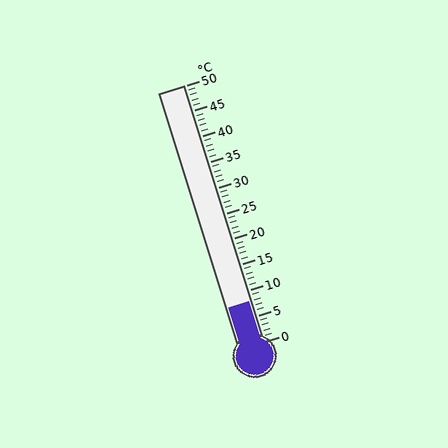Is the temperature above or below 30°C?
The temperature is below 30°C.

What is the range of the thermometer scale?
The thermometer scale ranges from 0°C to 50°C.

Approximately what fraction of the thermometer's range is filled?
The thermometer is filled to approximately 15% of its range.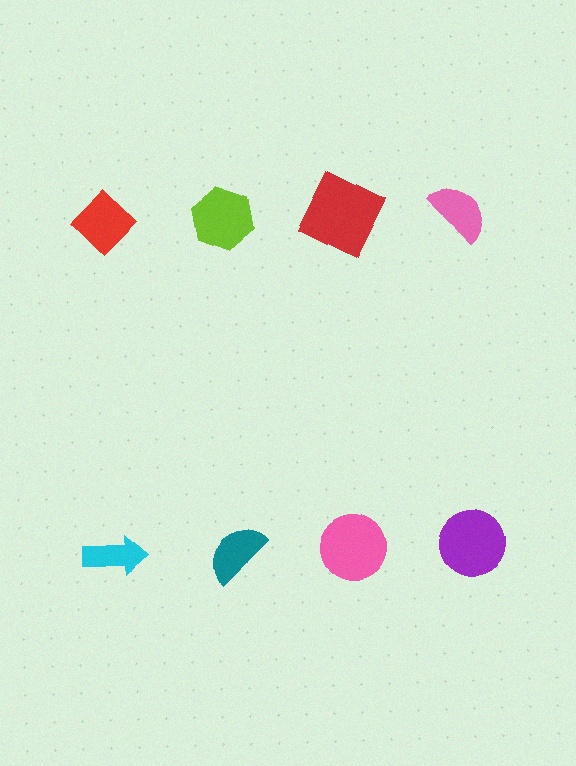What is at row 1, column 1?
A red diamond.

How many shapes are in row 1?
4 shapes.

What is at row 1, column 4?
A pink semicircle.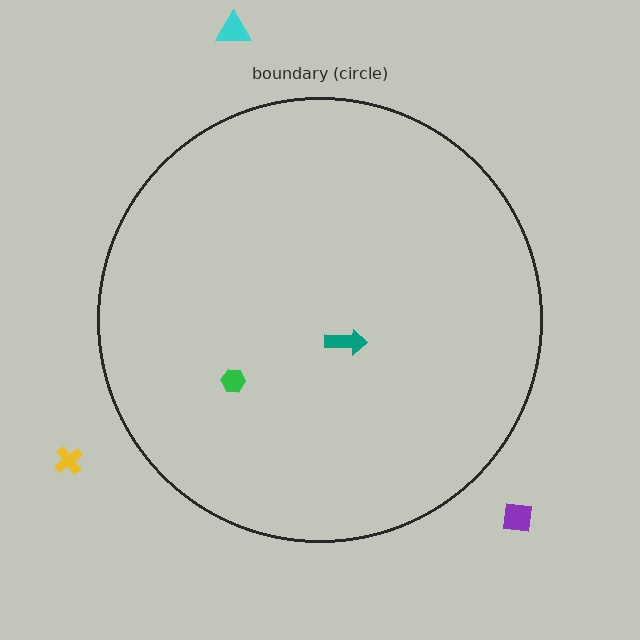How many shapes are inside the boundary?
2 inside, 3 outside.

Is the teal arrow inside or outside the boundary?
Inside.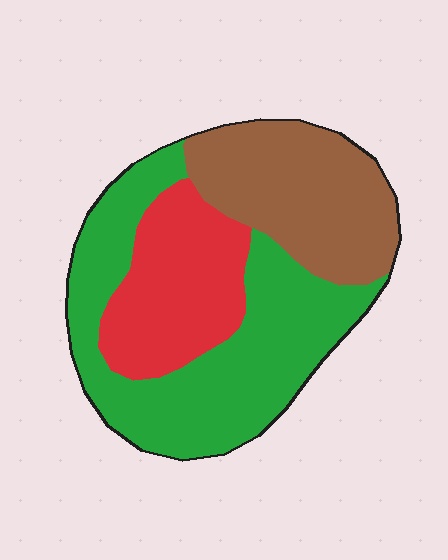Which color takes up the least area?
Red, at roughly 25%.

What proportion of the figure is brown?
Brown covers 29% of the figure.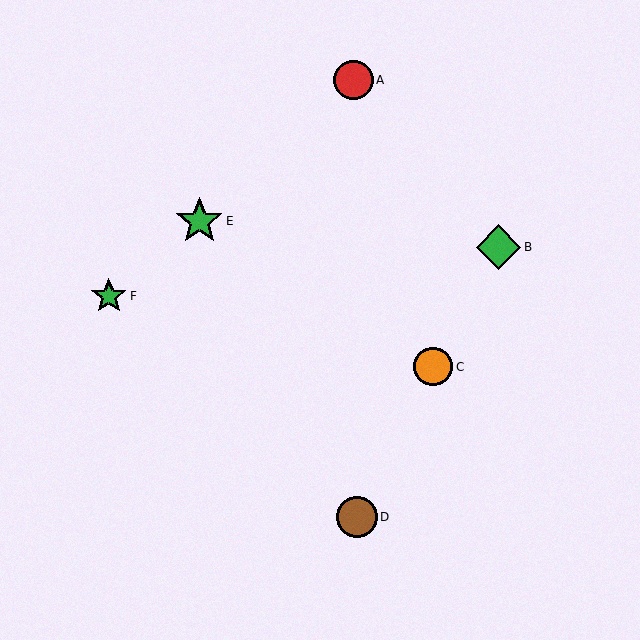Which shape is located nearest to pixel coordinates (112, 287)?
The green star (labeled F) at (109, 296) is nearest to that location.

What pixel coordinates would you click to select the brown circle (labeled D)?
Click at (357, 517) to select the brown circle D.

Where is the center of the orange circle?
The center of the orange circle is at (433, 367).